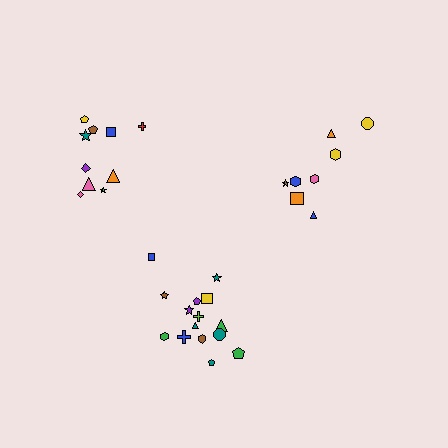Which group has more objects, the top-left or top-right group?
The top-left group.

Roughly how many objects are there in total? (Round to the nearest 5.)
Roughly 35 objects in total.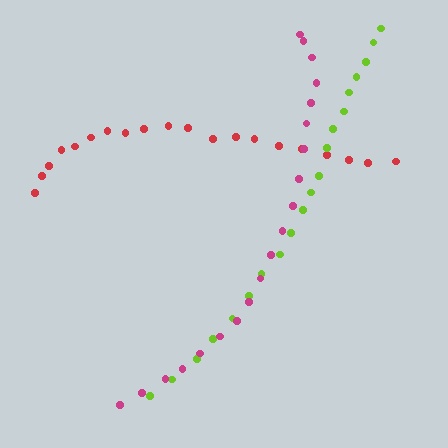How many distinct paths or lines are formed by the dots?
There are 3 distinct paths.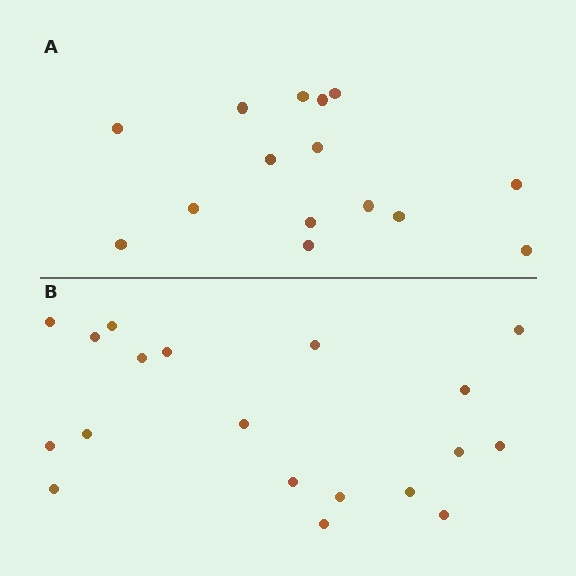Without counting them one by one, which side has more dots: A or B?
Region B (the bottom region) has more dots.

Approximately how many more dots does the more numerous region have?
Region B has about 4 more dots than region A.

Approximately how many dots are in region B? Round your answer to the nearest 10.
About 20 dots. (The exact count is 19, which rounds to 20.)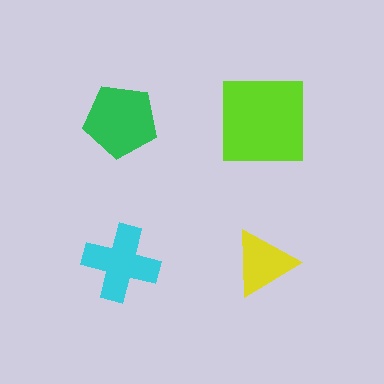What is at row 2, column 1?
A cyan cross.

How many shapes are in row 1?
2 shapes.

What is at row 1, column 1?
A green pentagon.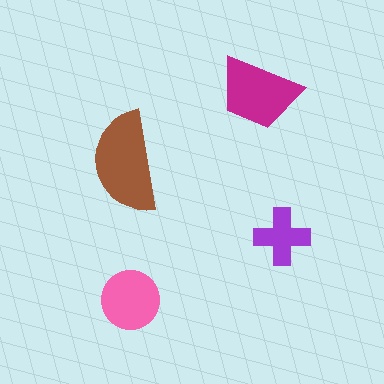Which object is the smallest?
The purple cross.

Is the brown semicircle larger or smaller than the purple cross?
Larger.